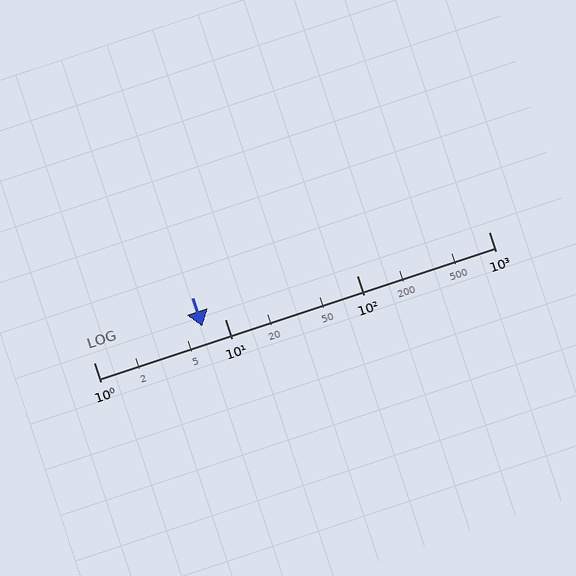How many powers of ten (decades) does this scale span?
The scale spans 3 decades, from 1 to 1000.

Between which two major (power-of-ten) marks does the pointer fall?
The pointer is between 1 and 10.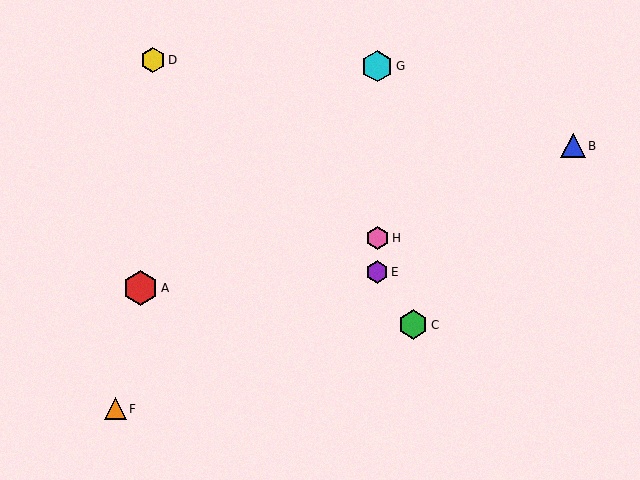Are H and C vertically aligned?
No, H is at x≈377 and C is at x≈413.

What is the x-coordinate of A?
Object A is at x≈140.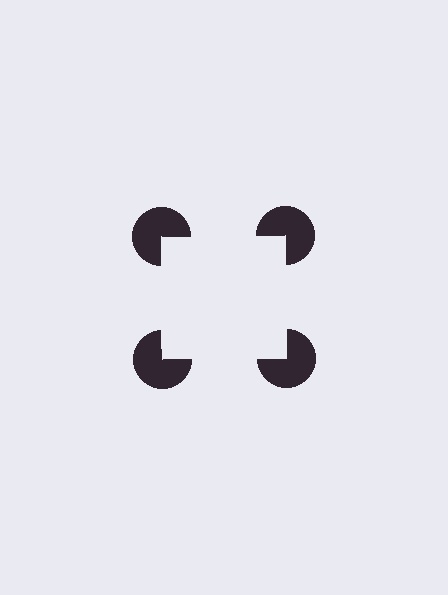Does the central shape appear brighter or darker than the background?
It typically appears slightly brighter than the background, even though no actual brightness change is drawn.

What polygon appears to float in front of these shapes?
An illusory square — its edges are inferred from the aligned wedge cuts in the pac-man discs, not physically drawn.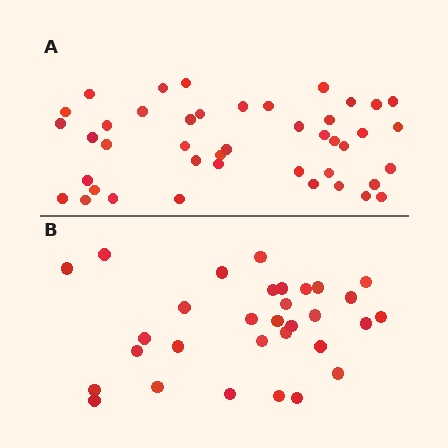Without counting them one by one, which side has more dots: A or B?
Region A (the top region) has more dots.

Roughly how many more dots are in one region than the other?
Region A has roughly 12 or so more dots than region B.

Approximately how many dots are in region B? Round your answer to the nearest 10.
About 30 dots. (The exact count is 31, which rounds to 30.)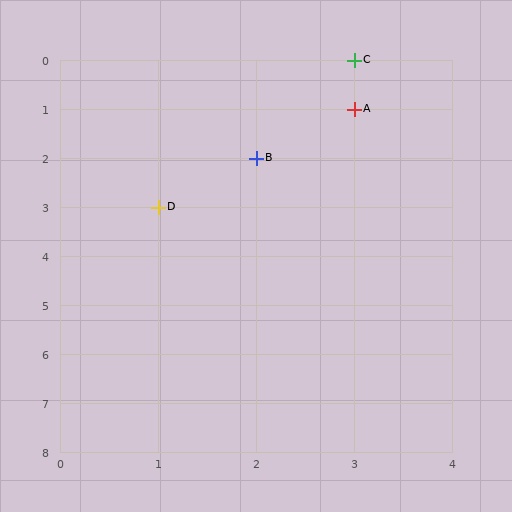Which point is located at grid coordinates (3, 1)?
Point A is at (3, 1).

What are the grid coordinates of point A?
Point A is at grid coordinates (3, 1).